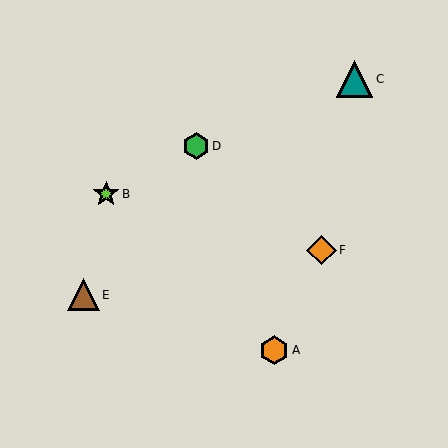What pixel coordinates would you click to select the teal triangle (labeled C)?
Click at (355, 79) to select the teal triangle C.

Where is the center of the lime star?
The center of the lime star is at (106, 194).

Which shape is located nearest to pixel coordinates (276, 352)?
The orange hexagon (labeled A) at (274, 350) is nearest to that location.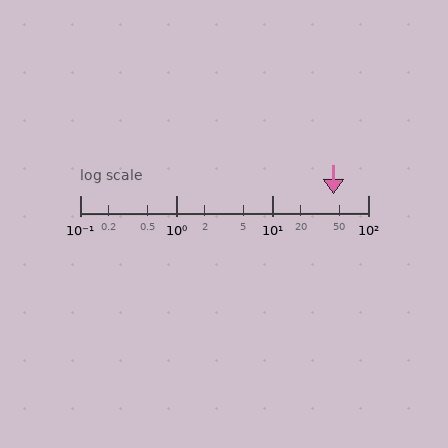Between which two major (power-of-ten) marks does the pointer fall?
The pointer is between 10 and 100.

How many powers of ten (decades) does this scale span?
The scale spans 3 decades, from 0.1 to 100.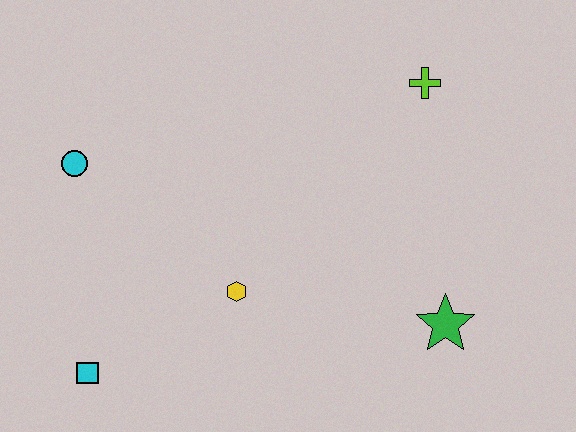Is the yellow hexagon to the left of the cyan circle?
No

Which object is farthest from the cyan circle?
The green star is farthest from the cyan circle.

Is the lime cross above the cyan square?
Yes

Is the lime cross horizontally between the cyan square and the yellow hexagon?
No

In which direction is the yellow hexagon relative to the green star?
The yellow hexagon is to the left of the green star.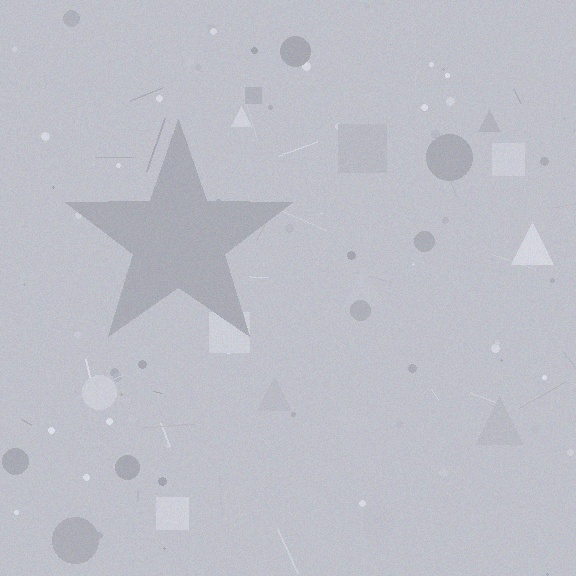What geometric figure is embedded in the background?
A star is embedded in the background.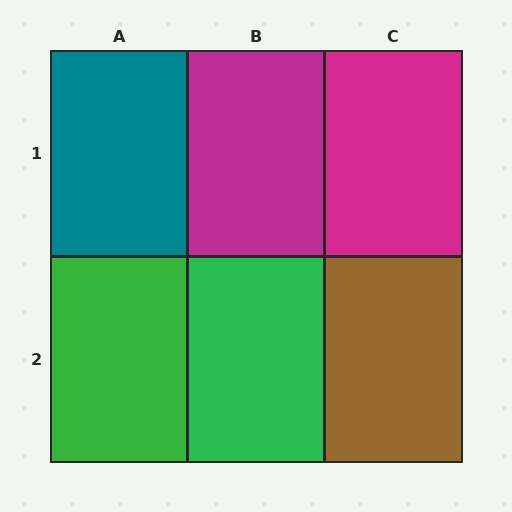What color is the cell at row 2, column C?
Brown.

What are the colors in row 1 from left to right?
Teal, magenta, magenta.